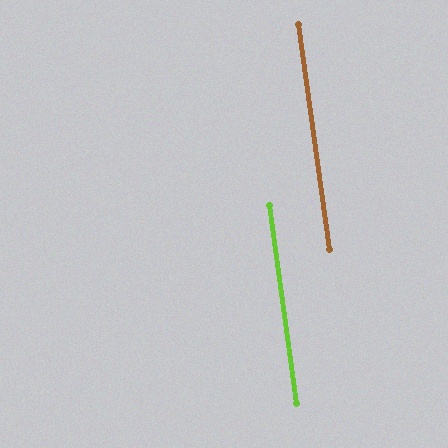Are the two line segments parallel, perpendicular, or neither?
Parallel — their directions differ by only 0.1°.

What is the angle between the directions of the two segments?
Approximately 0 degrees.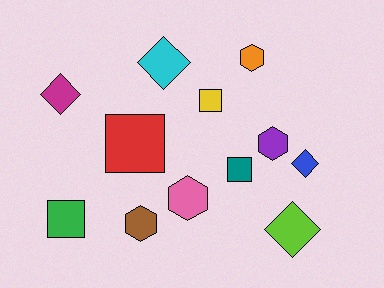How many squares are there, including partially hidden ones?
There are 4 squares.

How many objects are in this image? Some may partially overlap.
There are 12 objects.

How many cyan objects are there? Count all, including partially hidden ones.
There is 1 cyan object.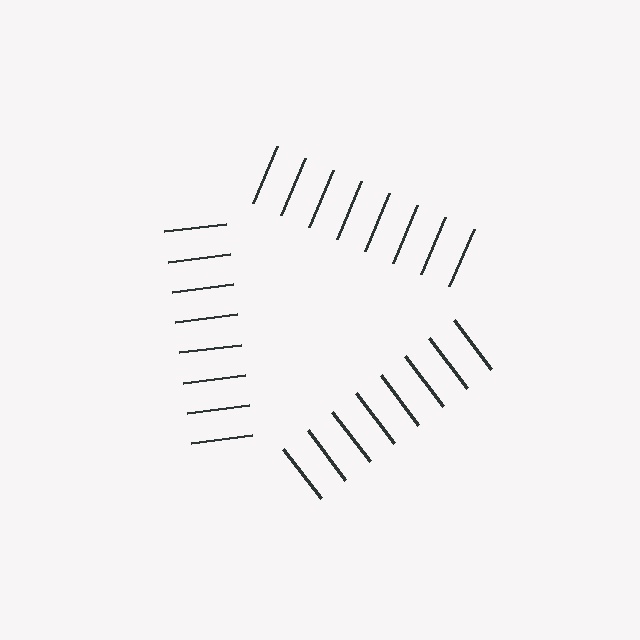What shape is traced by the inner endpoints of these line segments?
An illusory triangle — the line segments terminate on its edges but no continuous stroke is drawn.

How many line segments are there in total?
24 — 8 along each of the 3 edges.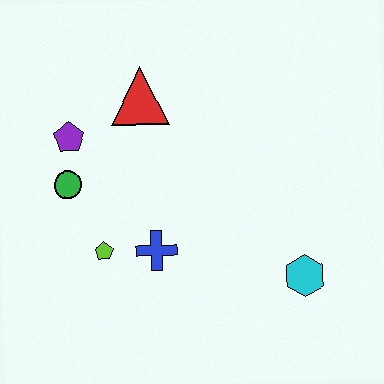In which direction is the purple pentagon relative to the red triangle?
The purple pentagon is to the left of the red triangle.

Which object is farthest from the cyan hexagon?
The purple pentagon is farthest from the cyan hexagon.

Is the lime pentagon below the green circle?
Yes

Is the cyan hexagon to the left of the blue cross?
No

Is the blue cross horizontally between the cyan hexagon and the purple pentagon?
Yes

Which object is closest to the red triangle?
The purple pentagon is closest to the red triangle.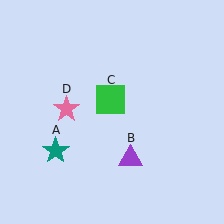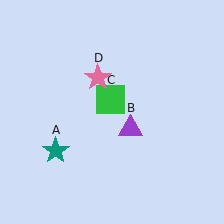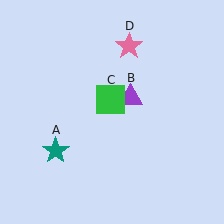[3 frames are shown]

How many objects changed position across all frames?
2 objects changed position: purple triangle (object B), pink star (object D).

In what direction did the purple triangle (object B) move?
The purple triangle (object B) moved up.